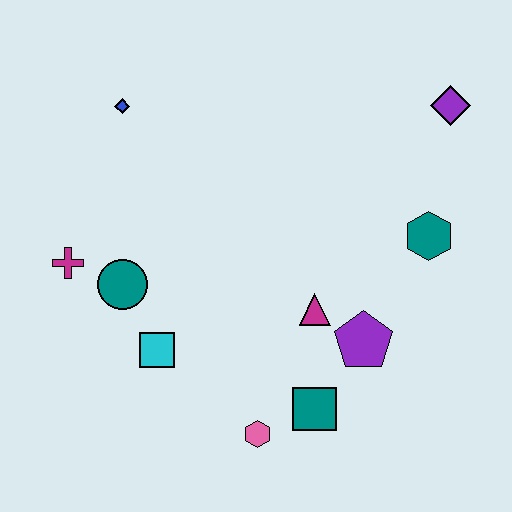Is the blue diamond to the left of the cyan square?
Yes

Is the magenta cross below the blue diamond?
Yes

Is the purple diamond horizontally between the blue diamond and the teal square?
No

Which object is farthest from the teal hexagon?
The magenta cross is farthest from the teal hexagon.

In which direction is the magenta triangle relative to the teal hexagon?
The magenta triangle is to the left of the teal hexagon.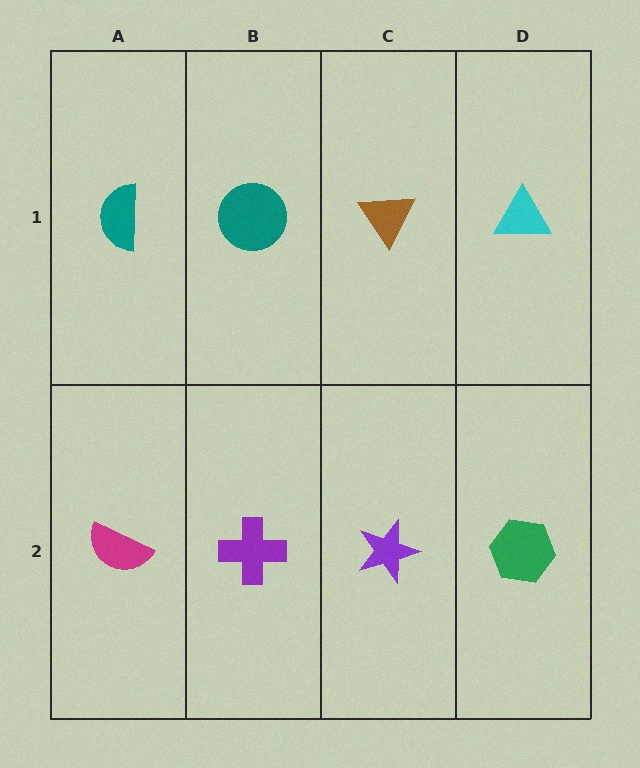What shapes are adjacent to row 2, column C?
A brown triangle (row 1, column C), a purple cross (row 2, column B), a green hexagon (row 2, column D).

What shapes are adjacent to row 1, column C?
A purple star (row 2, column C), a teal circle (row 1, column B), a cyan triangle (row 1, column D).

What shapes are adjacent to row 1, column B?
A purple cross (row 2, column B), a teal semicircle (row 1, column A), a brown triangle (row 1, column C).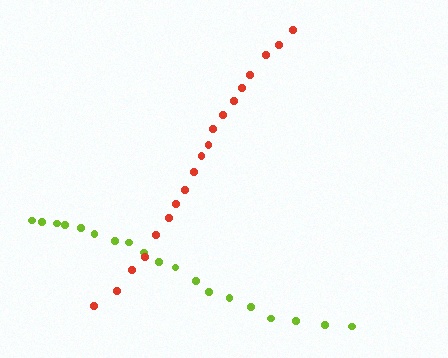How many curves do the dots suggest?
There are 2 distinct paths.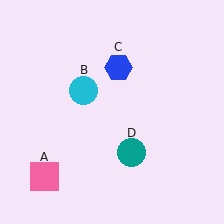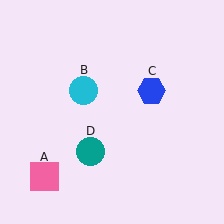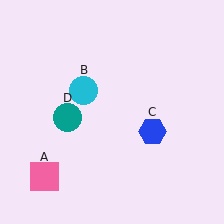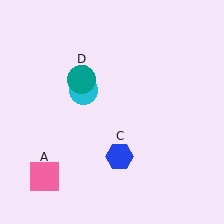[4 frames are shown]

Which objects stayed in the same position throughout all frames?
Pink square (object A) and cyan circle (object B) remained stationary.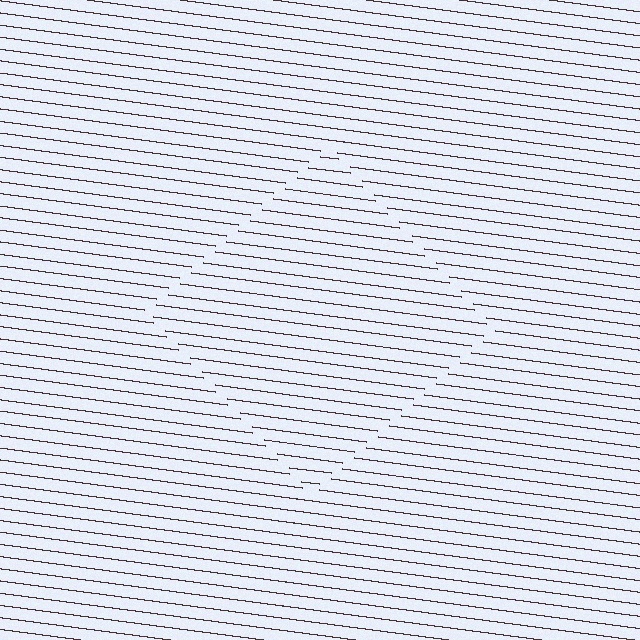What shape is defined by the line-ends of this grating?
An illusory square. The interior of the shape contains the same grating, shifted by half a period — the contour is defined by the phase discontinuity where line-ends from the inner and outer gratings abut.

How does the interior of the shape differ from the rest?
The interior of the shape contains the same grating, shifted by half a period — the contour is defined by the phase discontinuity where line-ends from the inner and outer gratings abut.